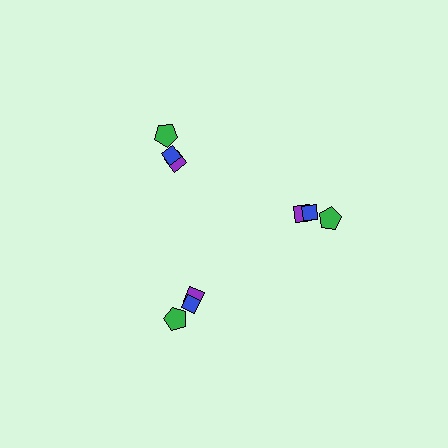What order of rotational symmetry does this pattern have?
This pattern has 3-fold rotational symmetry.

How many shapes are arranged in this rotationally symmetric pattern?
There are 9 shapes, arranged in 3 groups of 3.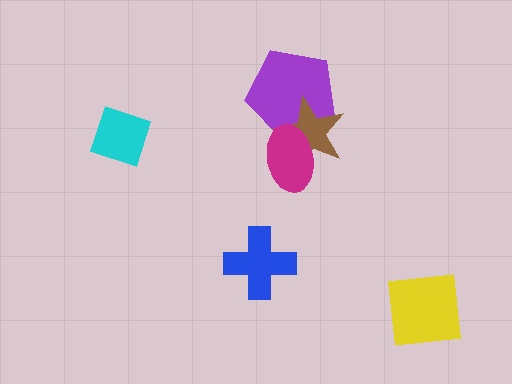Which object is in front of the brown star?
The magenta ellipse is in front of the brown star.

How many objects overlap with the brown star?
2 objects overlap with the brown star.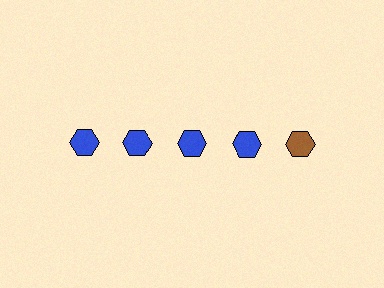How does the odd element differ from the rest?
It has a different color: brown instead of blue.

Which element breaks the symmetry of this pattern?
The brown hexagon in the top row, rightmost column breaks the symmetry. All other shapes are blue hexagons.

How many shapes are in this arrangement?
There are 5 shapes arranged in a grid pattern.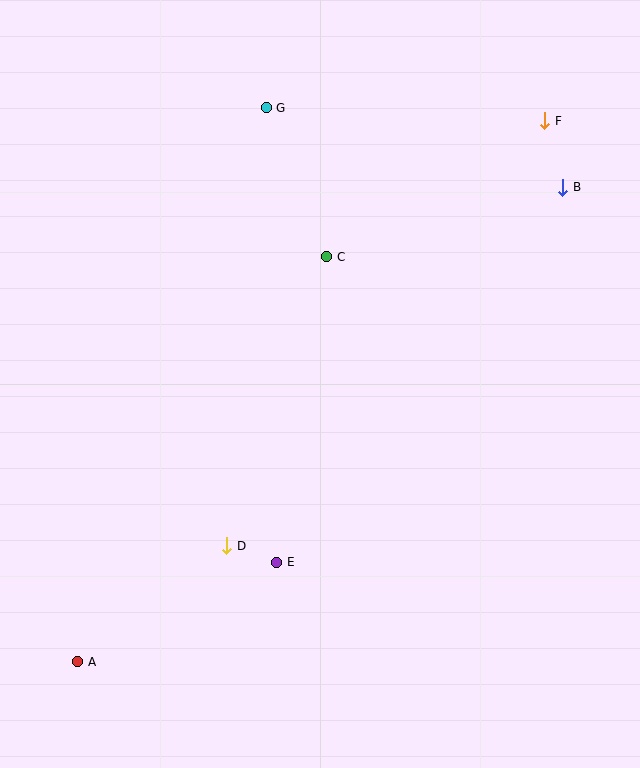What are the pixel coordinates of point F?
Point F is at (545, 121).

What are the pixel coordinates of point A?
Point A is at (78, 662).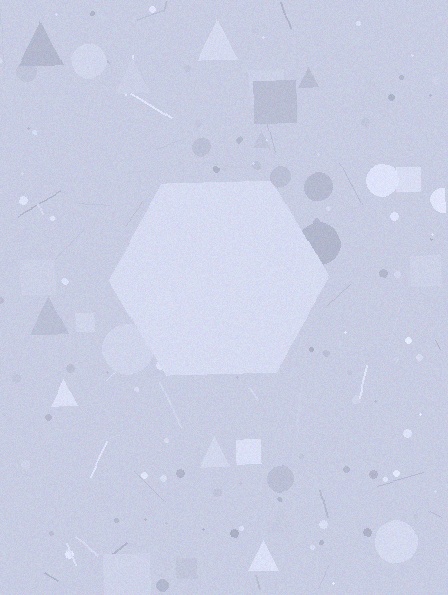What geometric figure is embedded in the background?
A hexagon is embedded in the background.